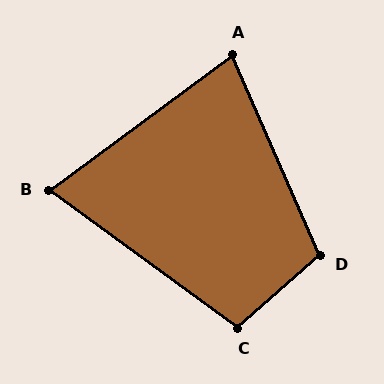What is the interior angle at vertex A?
Approximately 77 degrees (acute).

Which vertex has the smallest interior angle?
B, at approximately 73 degrees.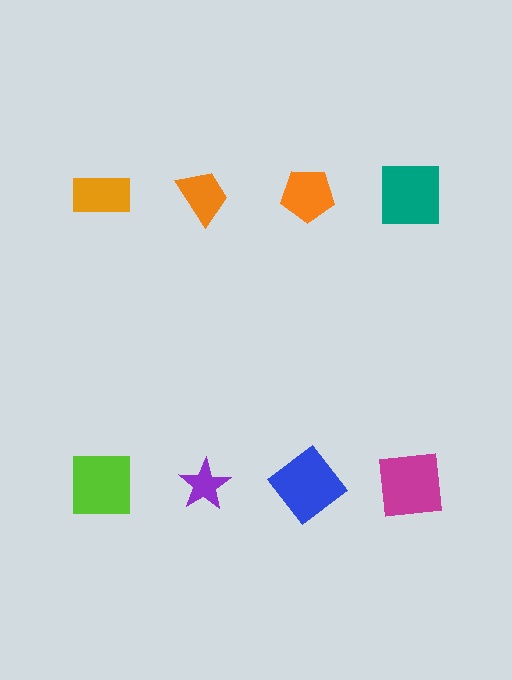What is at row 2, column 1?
A lime square.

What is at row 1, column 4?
A teal square.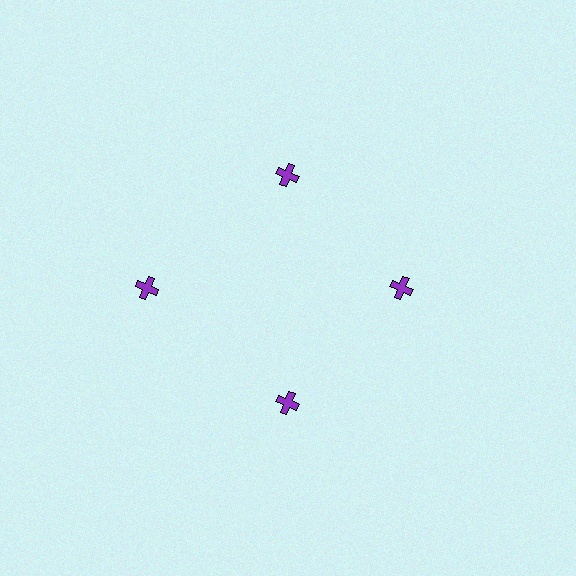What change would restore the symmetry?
The symmetry would be restored by moving it inward, back onto the ring so that all 4 crosses sit at equal angles and equal distance from the center.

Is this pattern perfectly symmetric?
No. The 4 purple crosses are arranged in a ring, but one element near the 9 o'clock position is pushed outward from the center, breaking the 4-fold rotational symmetry.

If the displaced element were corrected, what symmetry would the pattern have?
It would have 4-fold rotational symmetry — the pattern would map onto itself every 90 degrees.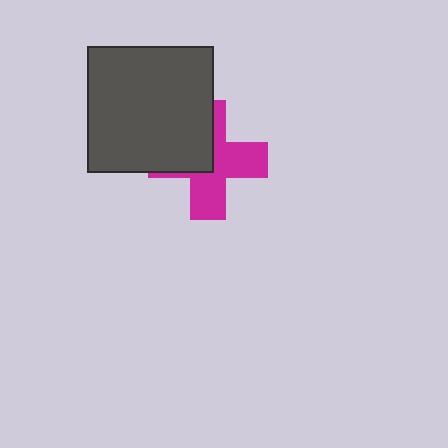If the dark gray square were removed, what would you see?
You would see the complete magenta cross.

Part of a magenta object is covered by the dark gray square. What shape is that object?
It is a cross.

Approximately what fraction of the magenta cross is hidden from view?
Roughly 42% of the magenta cross is hidden behind the dark gray square.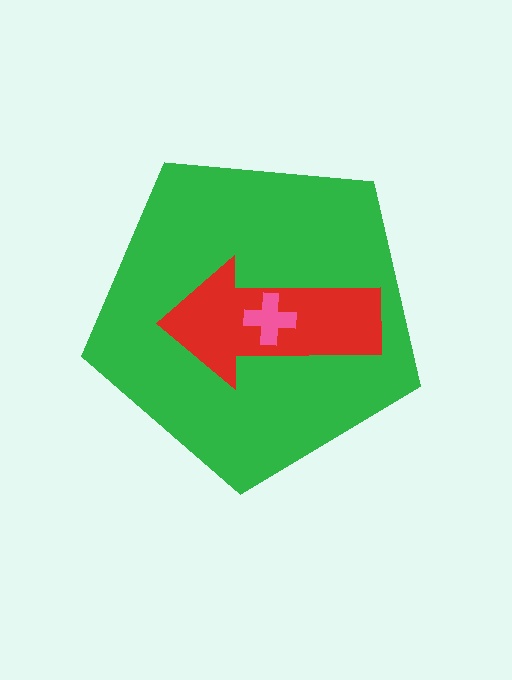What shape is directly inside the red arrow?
The pink cross.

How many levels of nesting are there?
3.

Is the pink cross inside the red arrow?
Yes.